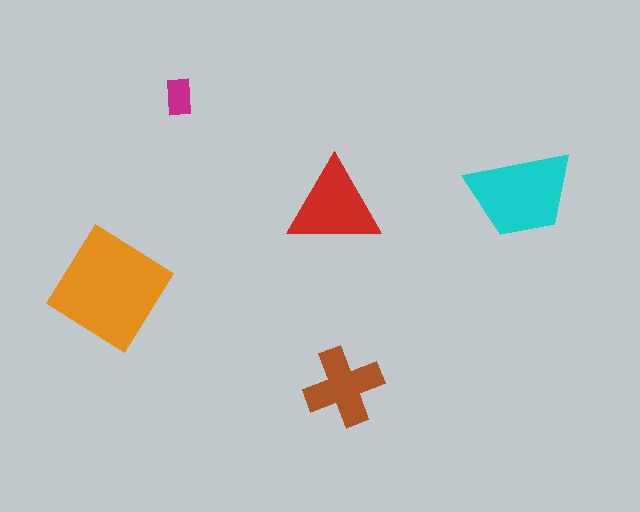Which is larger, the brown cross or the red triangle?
The red triangle.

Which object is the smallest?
The magenta rectangle.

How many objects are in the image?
There are 5 objects in the image.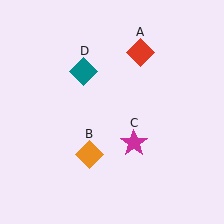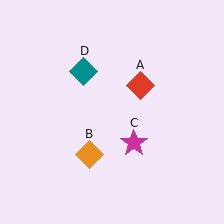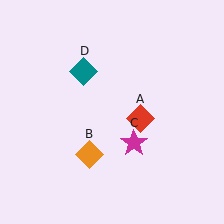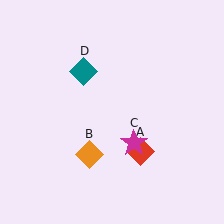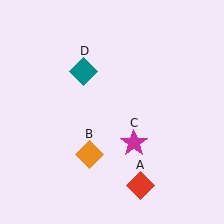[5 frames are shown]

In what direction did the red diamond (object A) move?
The red diamond (object A) moved down.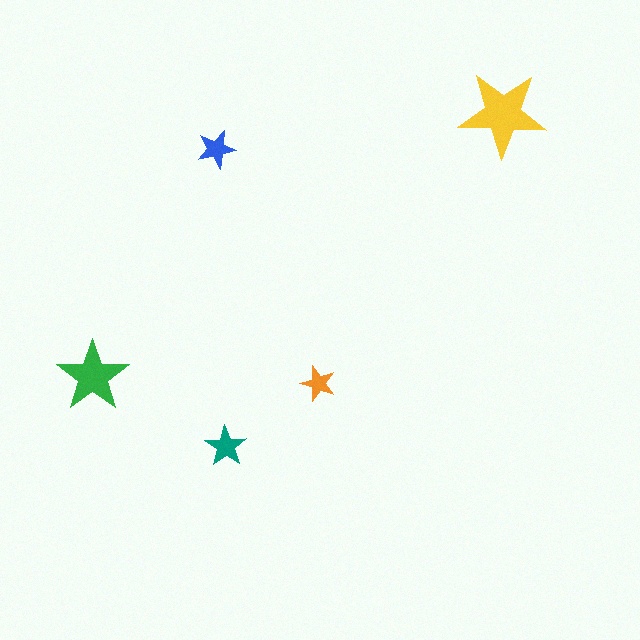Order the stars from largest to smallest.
the yellow one, the green one, the teal one, the blue one, the orange one.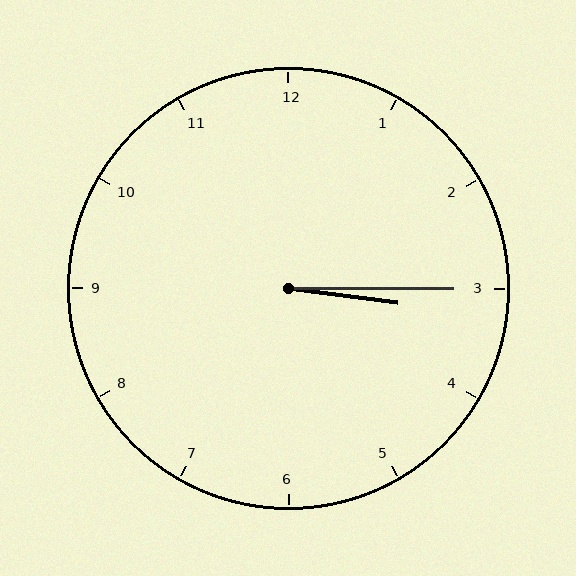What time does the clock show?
3:15.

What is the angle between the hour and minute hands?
Approximately 8 degrees.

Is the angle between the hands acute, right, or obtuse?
It is acute.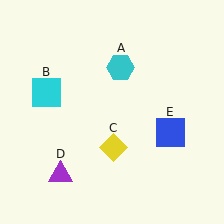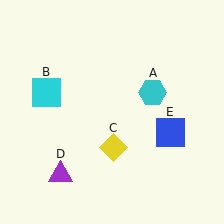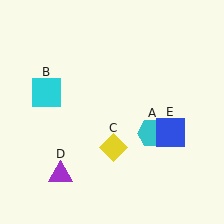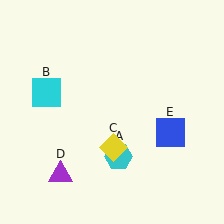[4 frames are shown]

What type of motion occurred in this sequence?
The cyan hexagon (object A) rotated clockwise around the center of the scene.